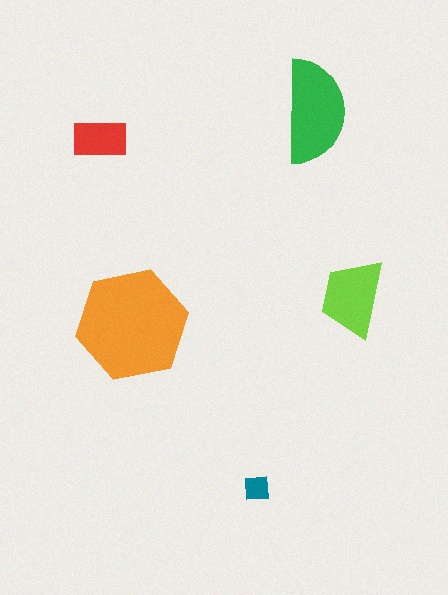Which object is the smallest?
The teal square.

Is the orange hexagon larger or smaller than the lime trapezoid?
Larger.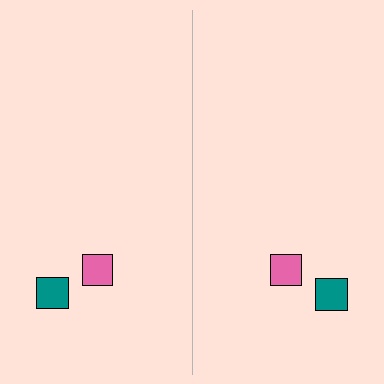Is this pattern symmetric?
Yes, this pattern has bilateral (reflection) symmetry.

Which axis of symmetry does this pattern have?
The pattern has a vertical axis of symmetry running through the center of the image.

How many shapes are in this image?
There are 4 shapes in this image.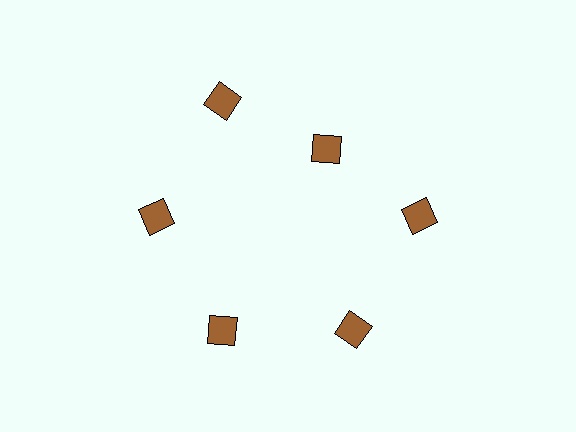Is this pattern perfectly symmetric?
No. The 6 brown diamonds are arranged in a ring, but one element near the 1 o'clock position is pulled inward toward the center, breaking the 6-fold rotational symmetry.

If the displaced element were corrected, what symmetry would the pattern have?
It would have 6-fold rotational symmetry — the pattern would map onto itself every 60 degrees.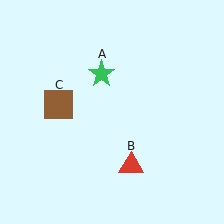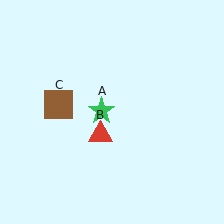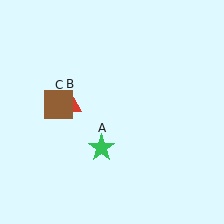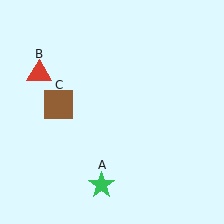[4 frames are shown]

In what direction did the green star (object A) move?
The green star (object A) moved down.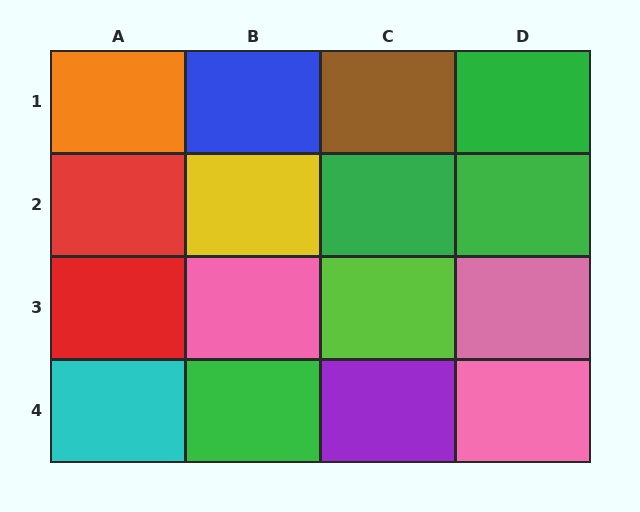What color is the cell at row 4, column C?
Purple.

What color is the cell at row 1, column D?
Green.